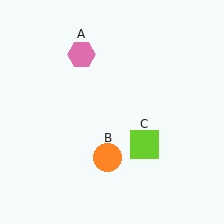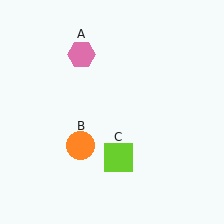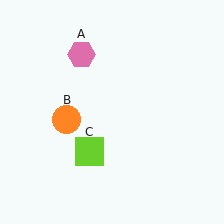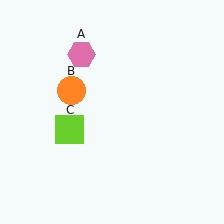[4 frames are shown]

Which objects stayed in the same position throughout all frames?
Pink hexagon (object A) remained stationary.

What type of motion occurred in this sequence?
The orange circle (object B), lime square (object C) rotated clockwise around the center of the scene.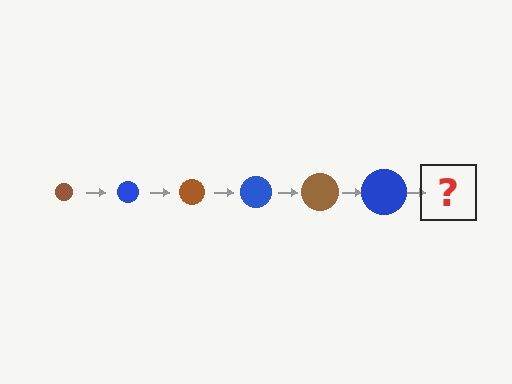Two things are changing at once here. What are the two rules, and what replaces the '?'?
The two rules are that the circle grows larger each step and the color cycles through brown and blue. The '?' should be a brown circle, larger than the previous one.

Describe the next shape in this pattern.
It should be a brown circle, larger than the previous one.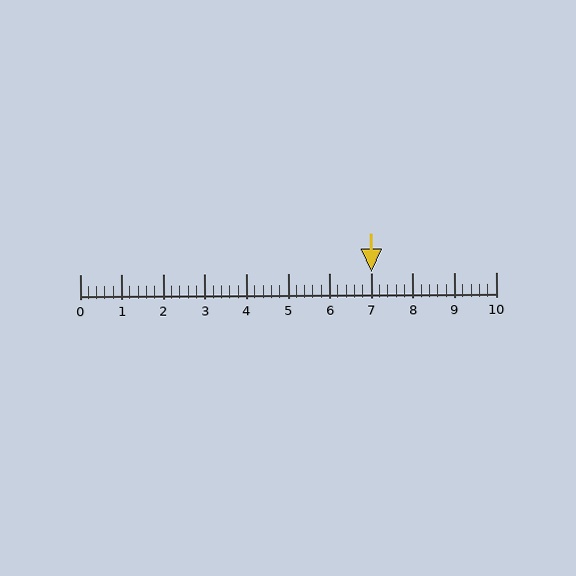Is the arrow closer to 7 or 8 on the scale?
The arrow is closer to 7.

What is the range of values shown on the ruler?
The ruler shows values from 0 to 10.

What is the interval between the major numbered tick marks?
The major tick marks are spaced 1 units apart.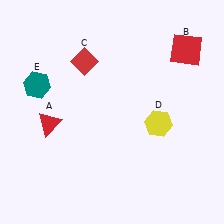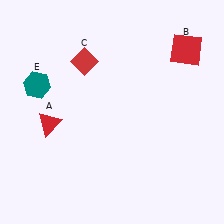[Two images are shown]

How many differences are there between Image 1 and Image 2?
There is 1 difference between the two images.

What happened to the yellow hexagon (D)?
The yellow hexagon (D) was removed in Image 2. It was in the bottom-right area of Image 1.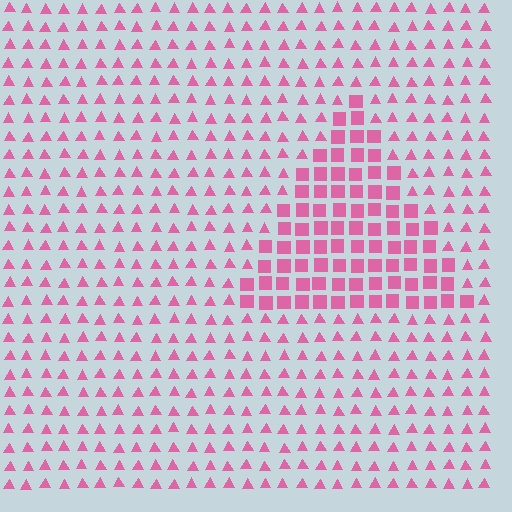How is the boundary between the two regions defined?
The boundary is defined by a change in element shape: squares inside vs. triangles outside. All elements share the same color and spacing.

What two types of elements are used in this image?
The image uses squares inside the triangle region and triangles outside it.